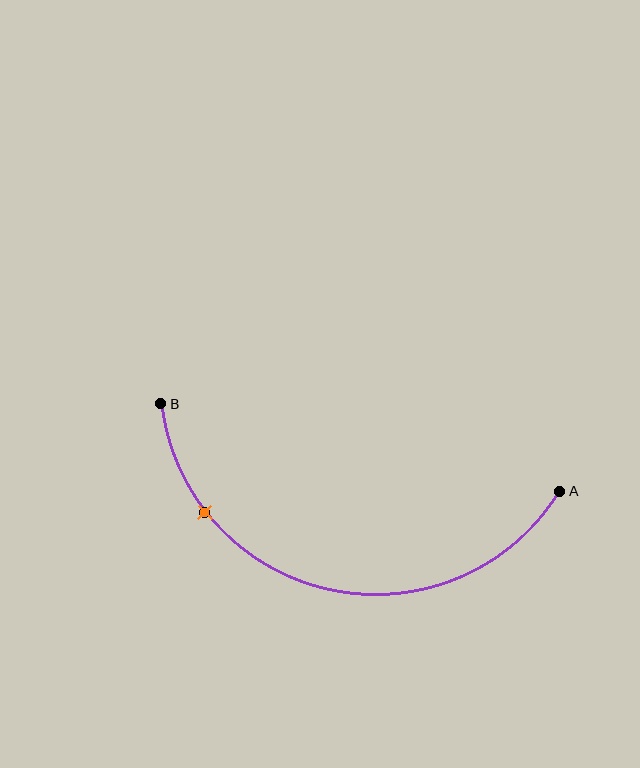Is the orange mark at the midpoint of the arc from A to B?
No. The orange mark lies on the arc but is closer to endpoint B. The arc midpoint would be at the point on the curve equidistant along the arc from both A and B.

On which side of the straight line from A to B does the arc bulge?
The arc bulges below the straight line connecting A and B.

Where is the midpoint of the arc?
The arc midpoint is the point on the curve farthest from the straight line joining A and B. It sits below that line.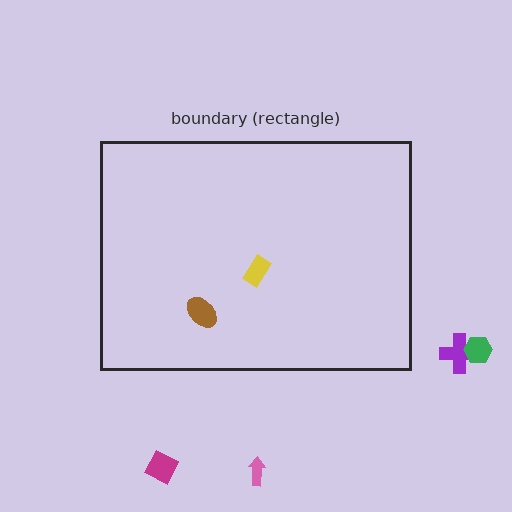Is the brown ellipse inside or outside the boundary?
Inside.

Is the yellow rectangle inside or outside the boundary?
Inside.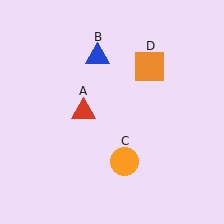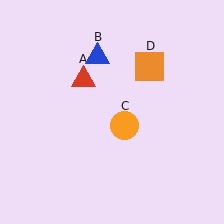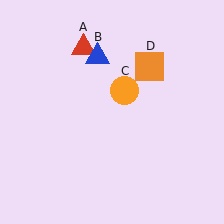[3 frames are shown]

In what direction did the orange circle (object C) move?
The orange circle (object C) moved up.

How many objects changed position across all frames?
2 objects changed position: red triangle (object A), orange circle (object C).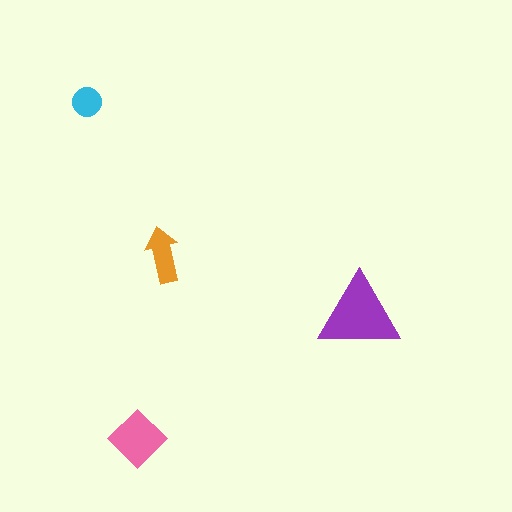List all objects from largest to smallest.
The purple triangle, the pink diamond, the orange arrow, the cyan circle.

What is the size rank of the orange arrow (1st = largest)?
3rd.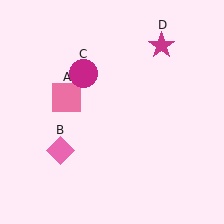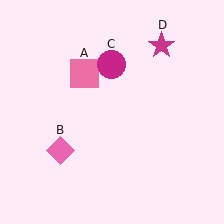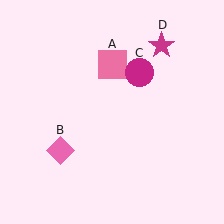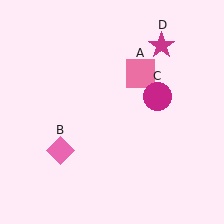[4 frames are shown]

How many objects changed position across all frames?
2 objects changed position: pink square (object A), magenta circle (object C).